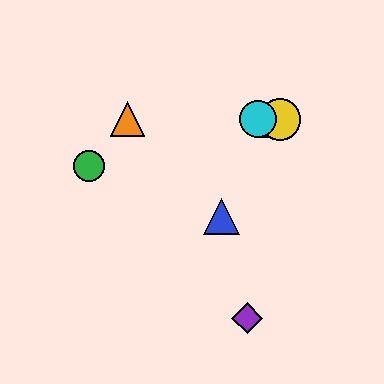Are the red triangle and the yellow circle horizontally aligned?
Yes, both are at y≈119.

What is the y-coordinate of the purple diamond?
The purple diamond is at y≈318.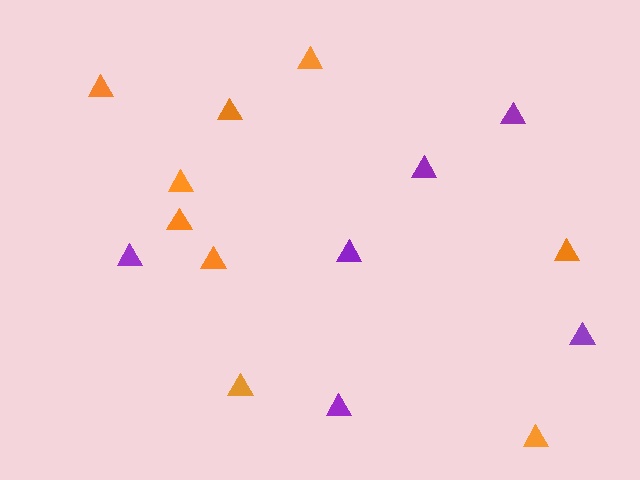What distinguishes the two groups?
There are 2 groups: one group of purple triangles (6) and one group of orange triangles (9).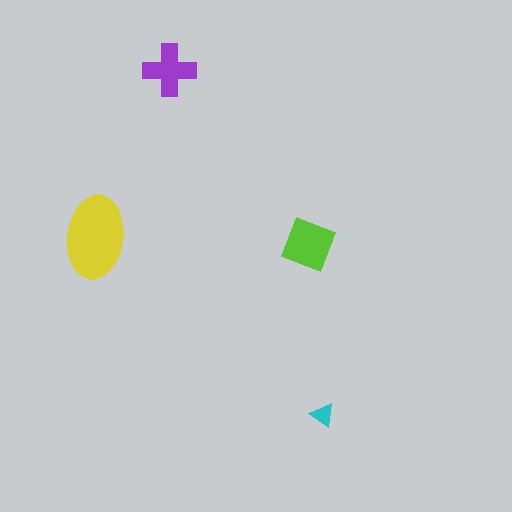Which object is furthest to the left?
The yellow ellipse is leftmost.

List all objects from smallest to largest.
The cyan triangle, the purple cross, the lime diamond, the yellow ellipse.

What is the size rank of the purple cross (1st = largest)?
3rd.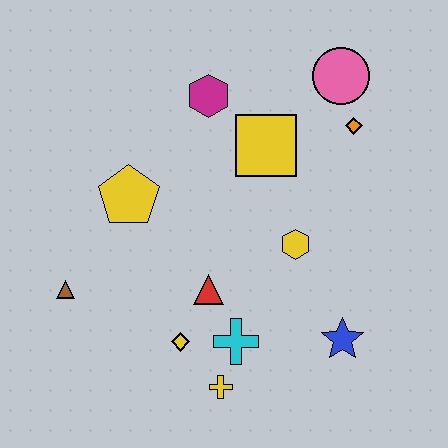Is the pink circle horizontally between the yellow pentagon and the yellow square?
No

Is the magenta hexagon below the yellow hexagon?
No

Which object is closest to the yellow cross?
The cyan cross is closest to the yellow cross.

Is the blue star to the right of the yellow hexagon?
Yes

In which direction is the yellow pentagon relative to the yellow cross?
The yellow pentagon is above the yellow cross.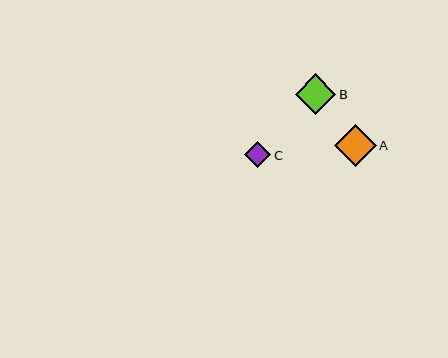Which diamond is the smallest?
Diamond C is the smallest with a size of approximately 26 pixels.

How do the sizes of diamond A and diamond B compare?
Diamond A and diamond B are approximately the same size.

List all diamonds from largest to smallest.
From largest to smallest: A, B, C.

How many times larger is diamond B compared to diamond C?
Diamond B is approximately 1.5 times the size of diamond C.